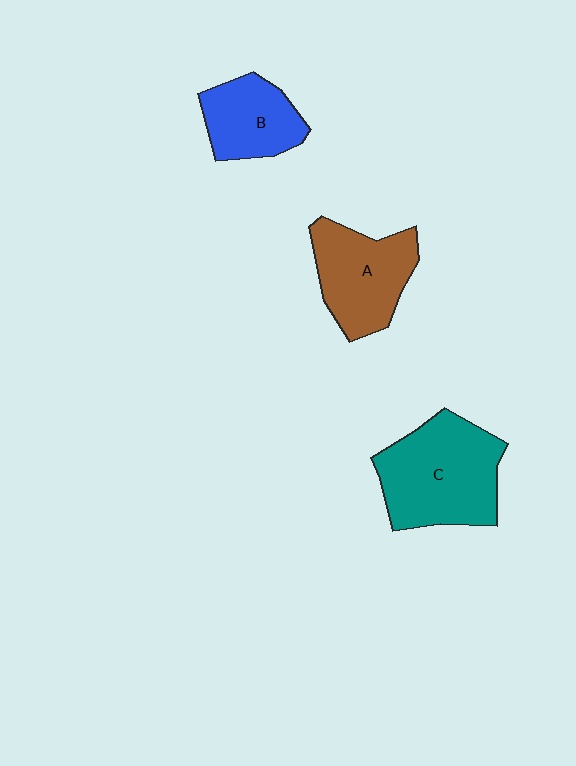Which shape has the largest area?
Shape C (teal).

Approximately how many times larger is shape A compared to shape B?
Approximately 1.3 times.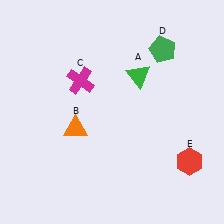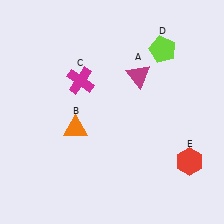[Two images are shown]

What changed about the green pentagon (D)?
In Image 1, D is green. In Image 2, it changed to lime.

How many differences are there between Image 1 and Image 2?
There are 2 differences between the two images.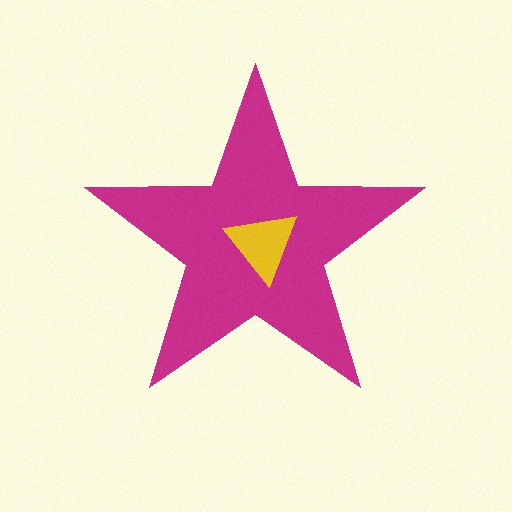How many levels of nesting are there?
2.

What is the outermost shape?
The magenta star.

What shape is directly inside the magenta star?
The yellow triangle.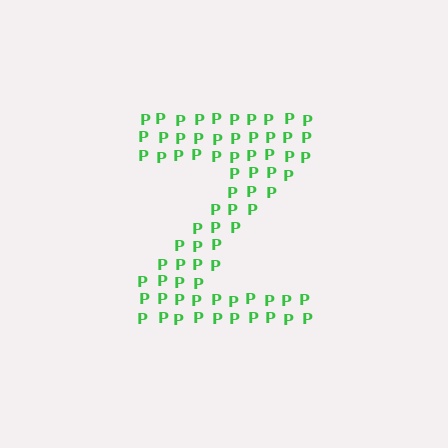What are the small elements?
The small elements are letter P's.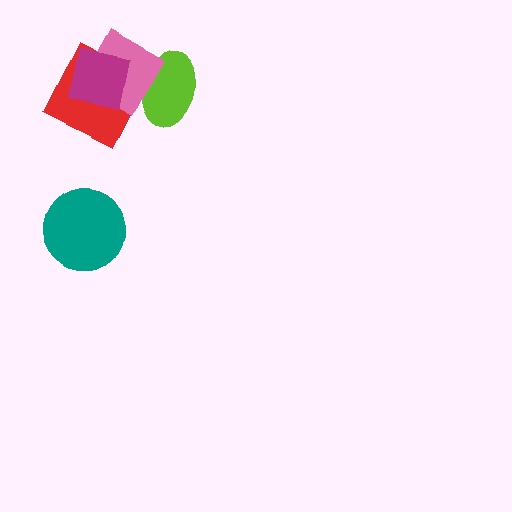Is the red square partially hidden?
Yes, it is partially covered by another shape.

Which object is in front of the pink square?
The magenta square is in front of the pink square.